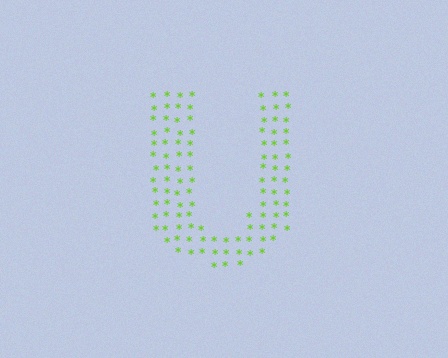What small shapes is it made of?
It is made of small asterisks.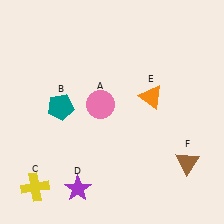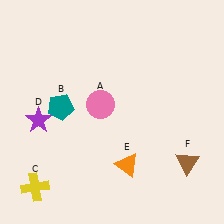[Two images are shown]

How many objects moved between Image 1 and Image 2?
2 objects moved between the two images.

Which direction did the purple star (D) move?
The purple star (D) moved up.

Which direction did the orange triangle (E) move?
The orange triangle (E) moved down.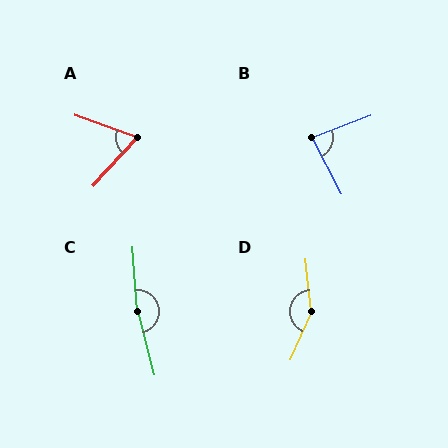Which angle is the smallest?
A, at approximately 68 degrees.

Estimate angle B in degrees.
Approximately 83 degrees.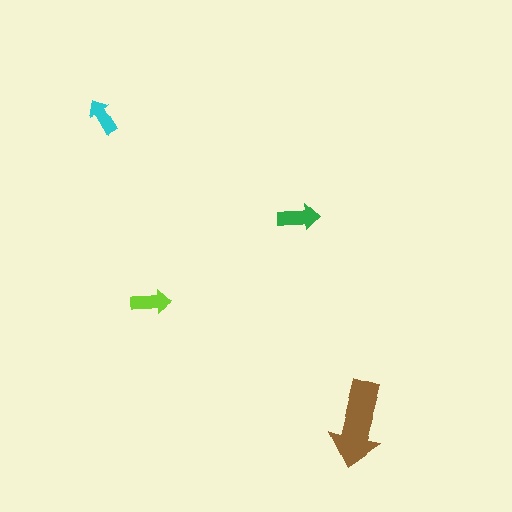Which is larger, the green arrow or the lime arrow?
The green one.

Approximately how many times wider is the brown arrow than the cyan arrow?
About 2.5 times wider.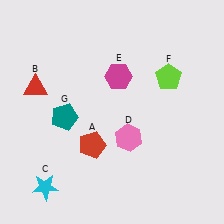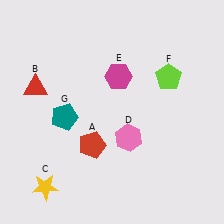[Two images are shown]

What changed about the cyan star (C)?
In Image 1, C is cyan. In Image 2, it changed to yellow.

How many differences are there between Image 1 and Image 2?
There is 1 difference between the two images.